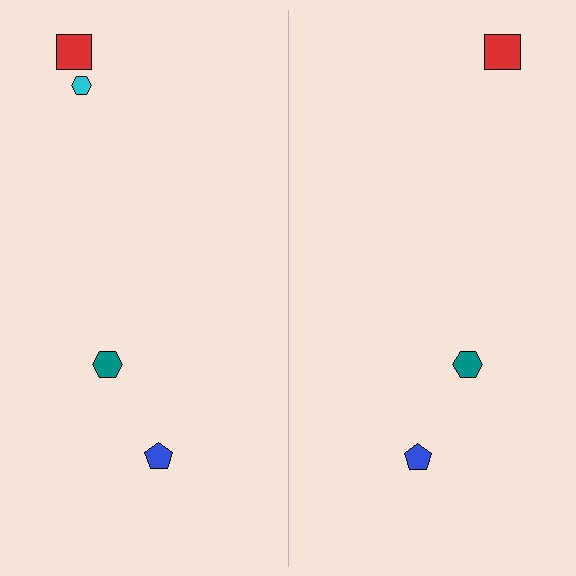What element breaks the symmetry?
A cyan hexagon is missing from the right side.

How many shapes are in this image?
There are 7 shapes in this image.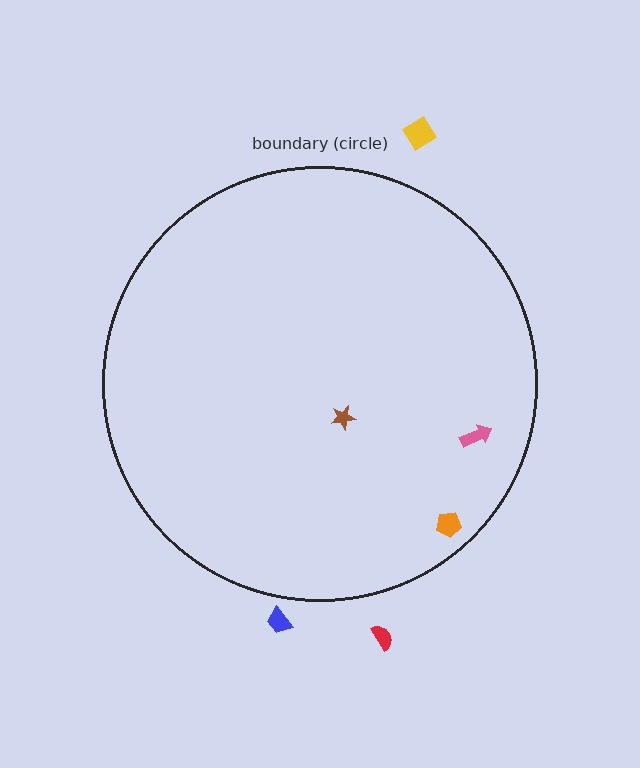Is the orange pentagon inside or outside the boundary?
Inside.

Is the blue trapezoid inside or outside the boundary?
Outside.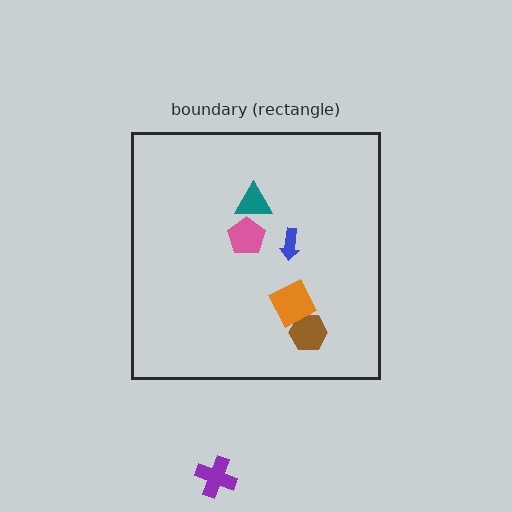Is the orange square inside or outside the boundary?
Inside.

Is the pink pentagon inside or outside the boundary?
Inside.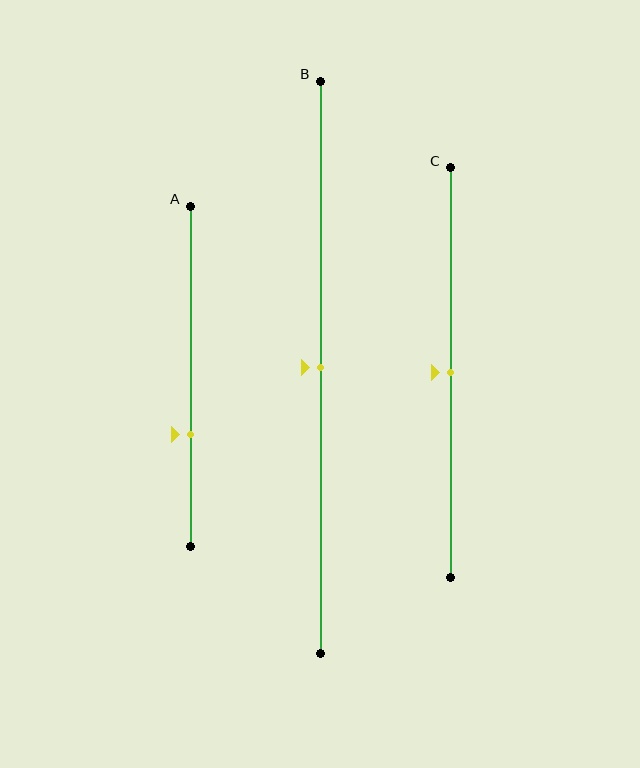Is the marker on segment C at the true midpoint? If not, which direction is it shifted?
Yes, the marker on segment C is at the true midpoint.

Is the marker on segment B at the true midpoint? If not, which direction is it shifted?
Yes, the marker on segment B is at the true midpoint.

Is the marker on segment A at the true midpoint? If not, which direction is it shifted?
No, the marker on segment A is shifted downward by about 17% of the segment length.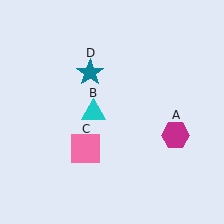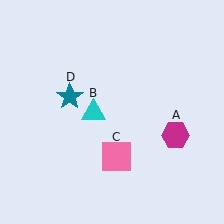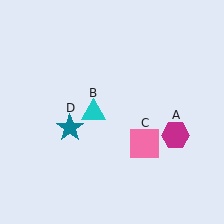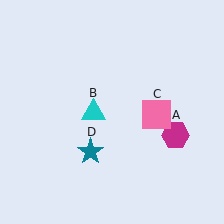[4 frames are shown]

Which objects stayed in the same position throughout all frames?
Magenta hexagon (object A) and cyan triangle (object B) remained stationary.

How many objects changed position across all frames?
2 objects changed position: pink square (object C), teal star (object D).